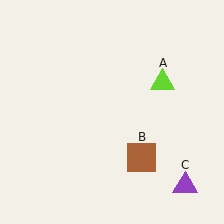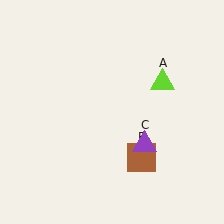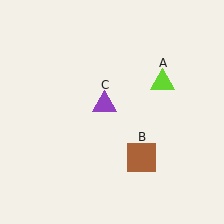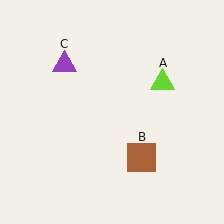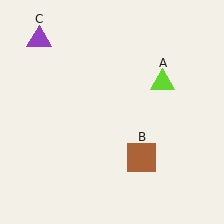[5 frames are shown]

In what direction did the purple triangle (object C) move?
The purple triangle (object C) moved up and to the left.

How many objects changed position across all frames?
1 object changed position: purple triangle (object C).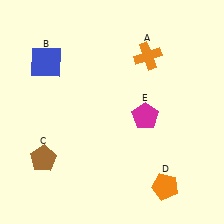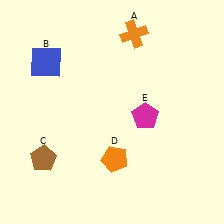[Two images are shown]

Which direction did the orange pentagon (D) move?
The orange pentagon (D) moved left.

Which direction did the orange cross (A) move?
The orange cross (A) moved up.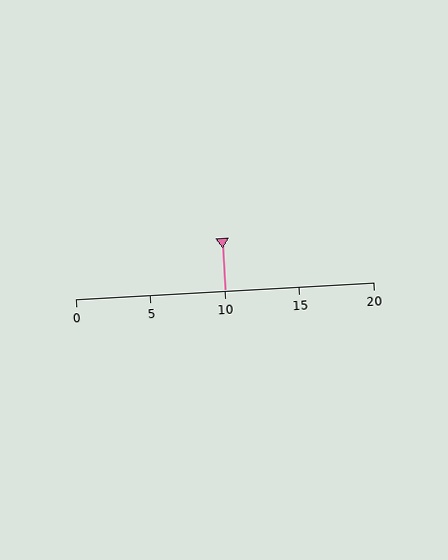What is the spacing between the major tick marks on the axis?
The major ticks are spaced 5 apart.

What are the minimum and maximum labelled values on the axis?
The axis runs from 0 to 20.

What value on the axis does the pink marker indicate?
The marker indicates approximately 10.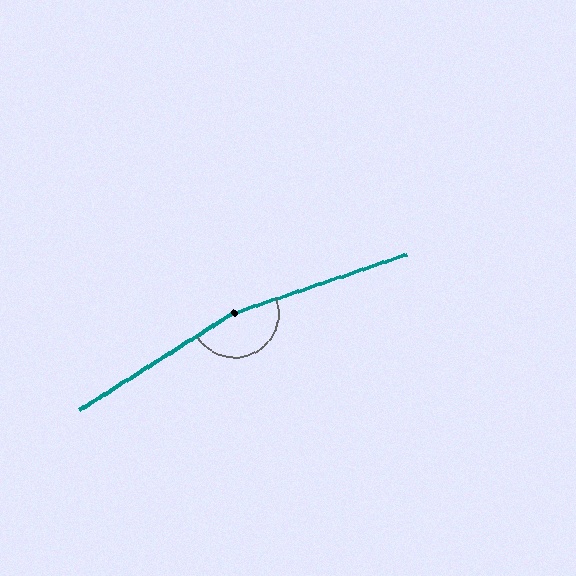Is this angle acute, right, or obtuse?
It is obtuse.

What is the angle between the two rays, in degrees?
Approximately 167 degrees.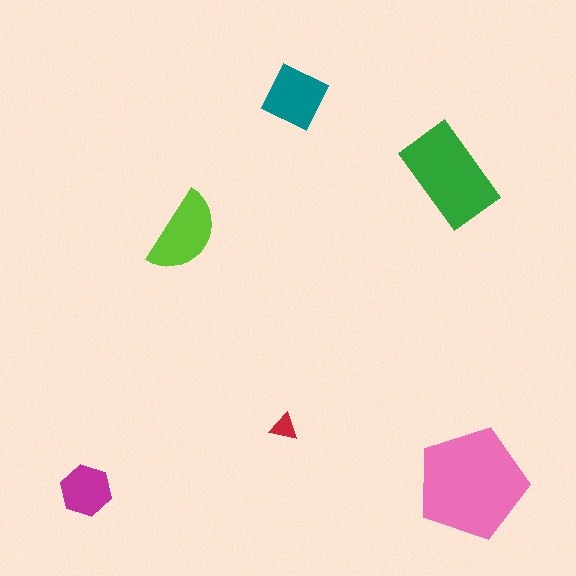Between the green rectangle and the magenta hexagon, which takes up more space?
The green rectangle.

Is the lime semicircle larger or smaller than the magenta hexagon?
Larger.